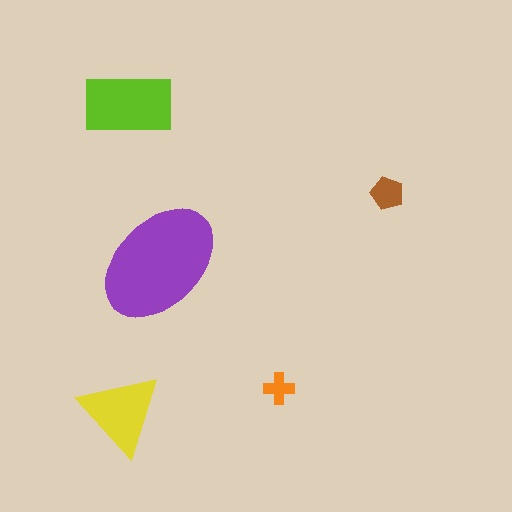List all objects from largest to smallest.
The purple ellipse, the lime rectangle, the yellow triangle, the brown pentagon, the orange cross.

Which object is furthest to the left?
The yellow triangle is leftmost.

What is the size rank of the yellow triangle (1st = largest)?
3rd.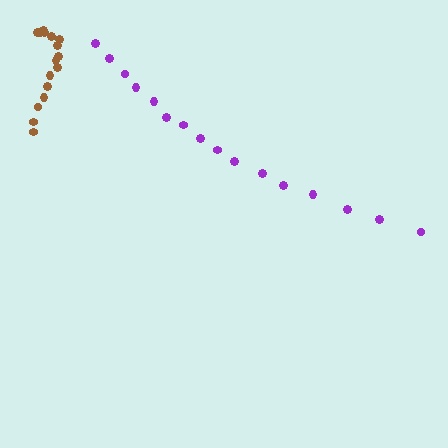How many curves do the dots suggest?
There are 2 distinct paths.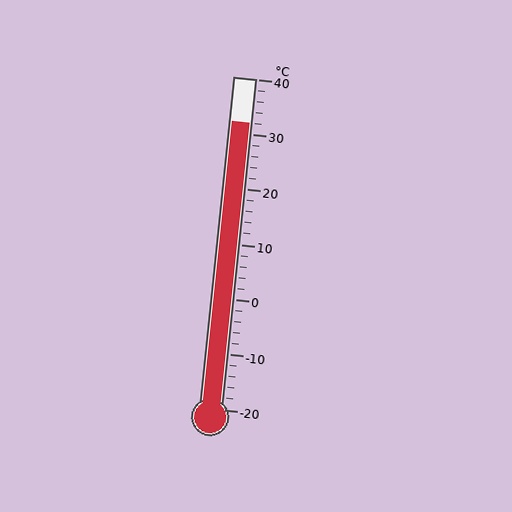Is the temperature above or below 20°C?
The temperature is above 20°C.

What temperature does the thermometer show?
The thermometer shows approximately 32°C.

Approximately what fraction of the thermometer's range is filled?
The thermometer is filled to approximately 85% of its range.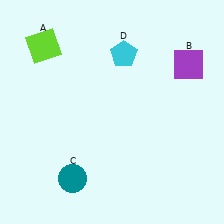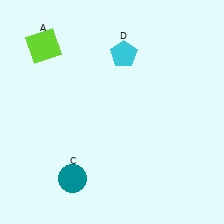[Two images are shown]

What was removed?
The purple square (B) was removed in Image 2.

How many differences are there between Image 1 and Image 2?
There is 1 difference between the two images.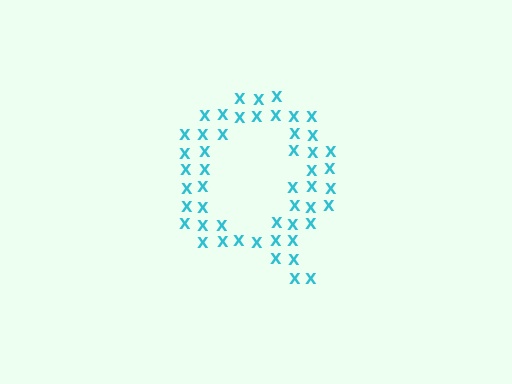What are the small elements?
The small elements are letter X's.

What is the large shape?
The large shape is the letter Q.